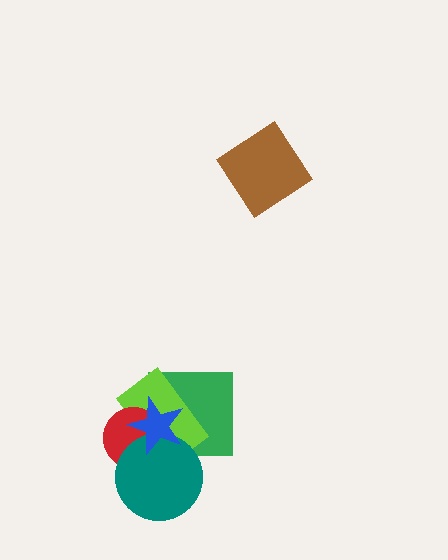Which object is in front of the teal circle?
The blue star is in front of the teal circle.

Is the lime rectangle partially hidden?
Yes, it is partially covered by another shape.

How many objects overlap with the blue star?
4 objects overlap with the blue star.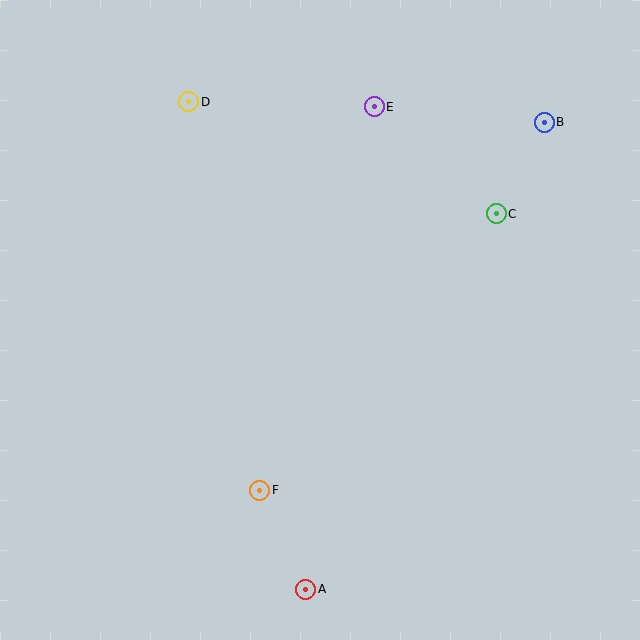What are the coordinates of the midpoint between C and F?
The midpoint between C and F is at (378, 352).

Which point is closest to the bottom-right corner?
Point A is closest to the bottom-right corner.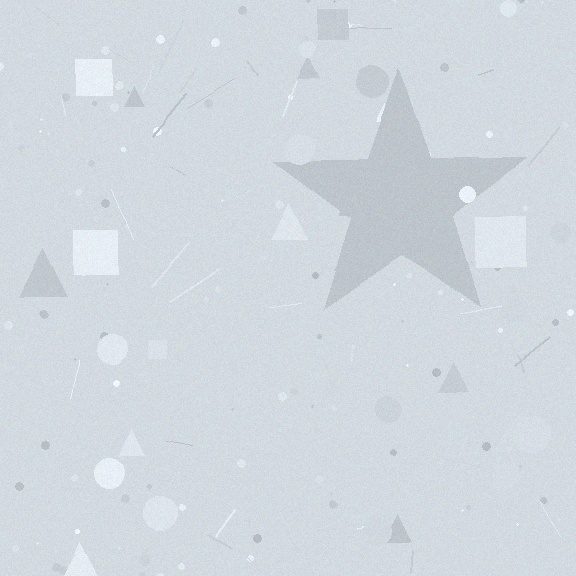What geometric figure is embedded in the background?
A star is embedded in the background.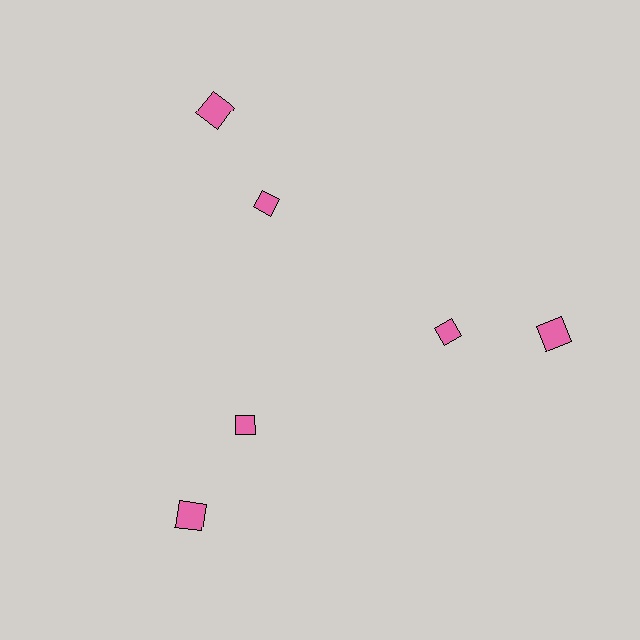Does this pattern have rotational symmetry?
Yes, this pattern has 3-fold rotational symmetry. It looks the same after rotating 120 degrees around the center.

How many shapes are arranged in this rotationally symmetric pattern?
There are 6 shapes, arranged in 3 groups of 2.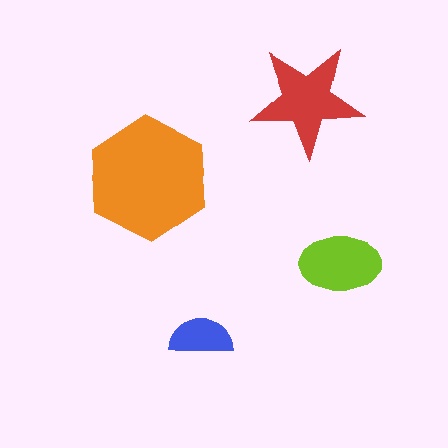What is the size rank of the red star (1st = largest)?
2nd.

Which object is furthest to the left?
The orange hexagon is leftmost.